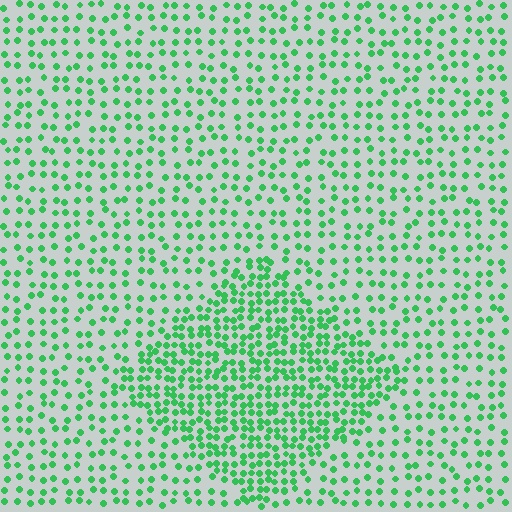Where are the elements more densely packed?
The elements are more densely packed inside the diamond boundary.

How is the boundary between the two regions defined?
The boundary is defined by a change in element density (approximately 2.0x ratio). All elements are the same color, size, and shape.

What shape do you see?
I see a diamond.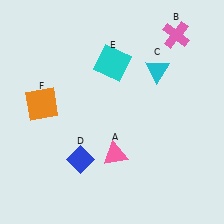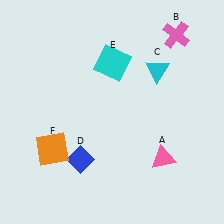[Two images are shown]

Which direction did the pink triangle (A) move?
The pink triangle (A) moved right.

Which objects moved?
The objects that moved are: the pink triangle (A), the orange square (F).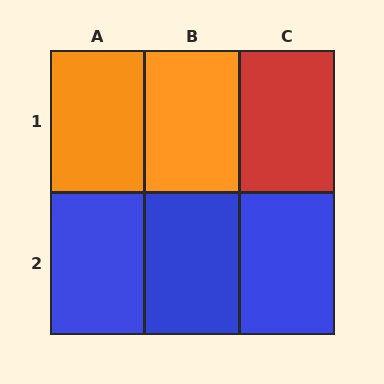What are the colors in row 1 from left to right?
Orange, orange, red.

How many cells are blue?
3 cells are blue.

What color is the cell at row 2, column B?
Blue.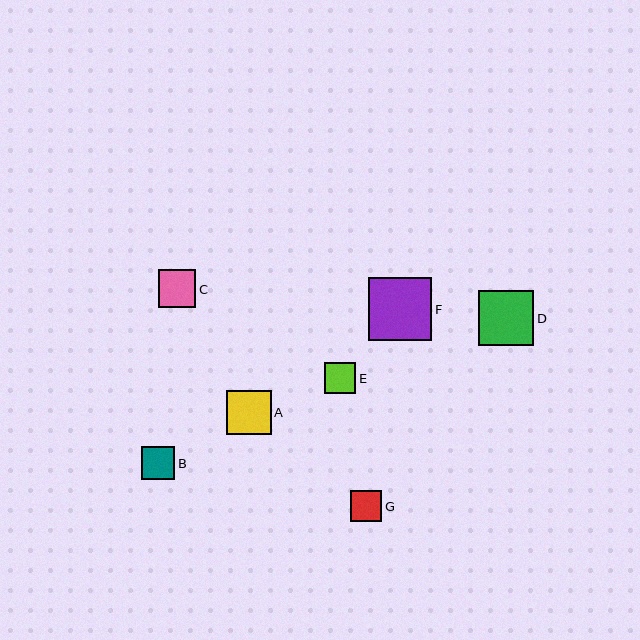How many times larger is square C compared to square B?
Square C is approximately 1.1 times the size of square B.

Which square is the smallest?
Square G is the smallest with a size of approximately 31 pixels.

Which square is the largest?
Square F is the largest with a size of approximately 63 pixels.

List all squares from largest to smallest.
From largest to smallest: F, D, A, C, B, E, G.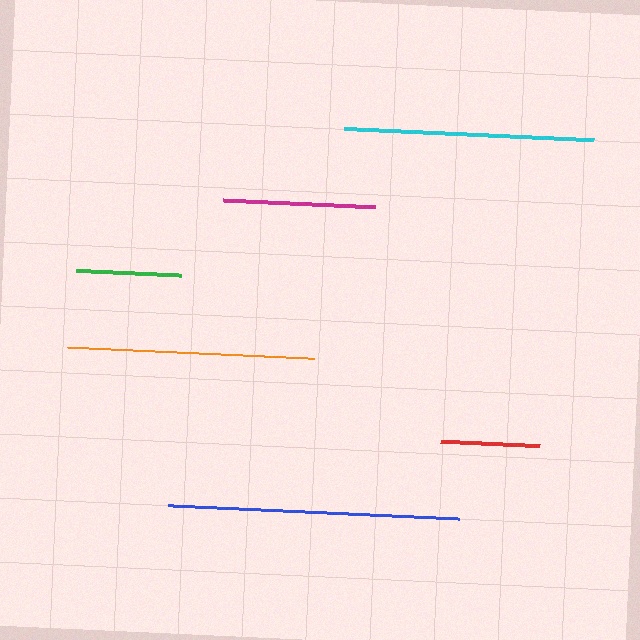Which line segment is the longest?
The blue line is the longest at approximately 292 pixels.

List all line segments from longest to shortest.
From longest to shortest: blue, cyan, orange, magenta, green, red.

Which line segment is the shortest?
The red line is the shortest at approximately 99 pixels.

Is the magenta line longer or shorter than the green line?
The magenta line is longer than the green line.